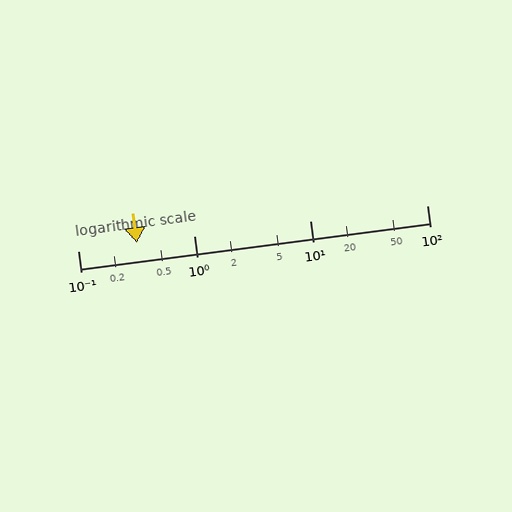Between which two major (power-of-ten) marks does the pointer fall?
The pointer is between 0.1 and 1.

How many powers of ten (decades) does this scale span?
The scale spans 3 decades, from 0.1 to 100.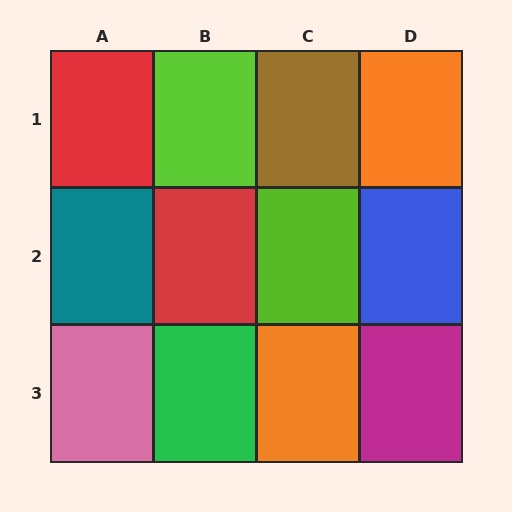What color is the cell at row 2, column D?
Blue.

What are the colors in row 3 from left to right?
Pink, green, orange, magenta.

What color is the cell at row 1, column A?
Red.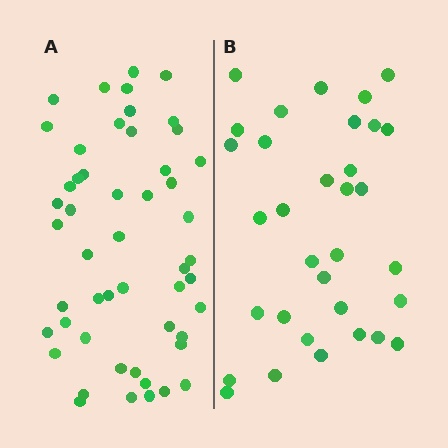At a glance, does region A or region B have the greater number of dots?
Region A (the left region) has more dots.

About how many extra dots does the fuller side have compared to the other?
Region A has approximately 20 more dots than region B.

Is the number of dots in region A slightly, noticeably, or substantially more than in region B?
Region A has substantially more. The ratio is roughly 1.5 to 1.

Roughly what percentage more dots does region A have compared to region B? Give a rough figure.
About 55% more.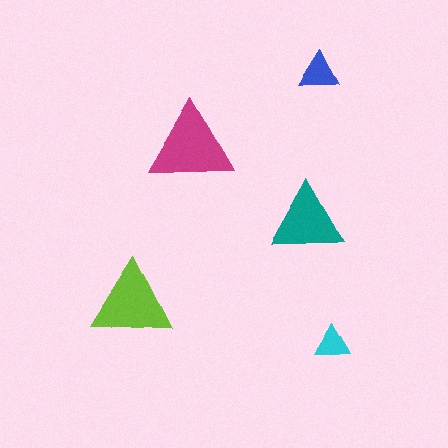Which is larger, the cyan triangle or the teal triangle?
The teal one.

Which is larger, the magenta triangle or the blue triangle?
The magenta one.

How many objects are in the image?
There are 5 objects in the image.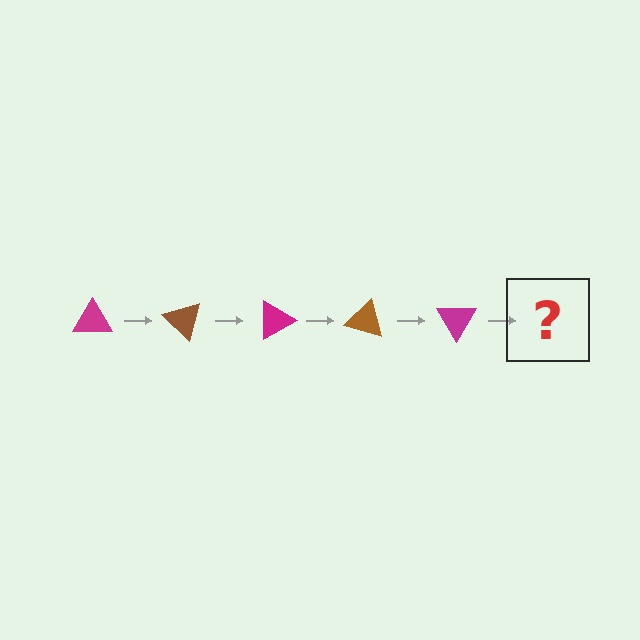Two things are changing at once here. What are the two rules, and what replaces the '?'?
The two rules are that it rotates 45 degrees each step and the color cycles through magenta and brown. The '?' should be a brown triangle, rotated 225 degrees from the start.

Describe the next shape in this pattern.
It should be a brown triangle, rotated 225 degrees from the start.